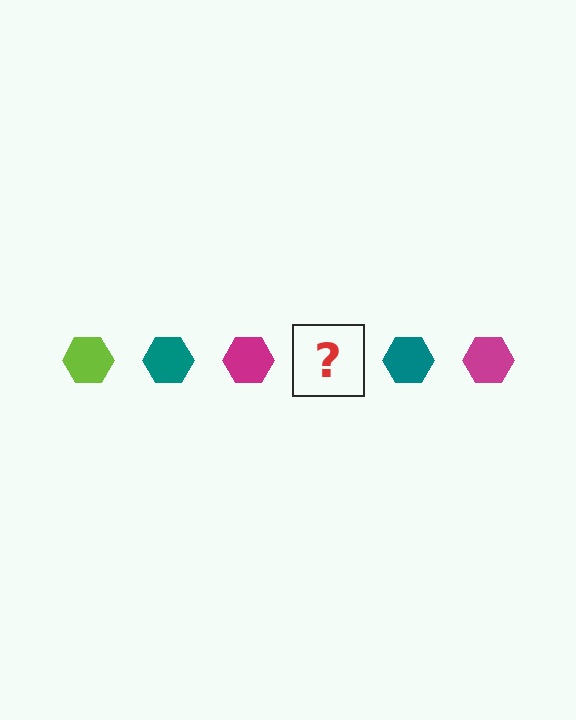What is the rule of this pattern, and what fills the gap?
The rule is that the pattern cycles through lime, teal, magenta hexagons. The gap should be filled with a lime hexagon.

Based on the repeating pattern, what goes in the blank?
The blank should be a lime hexagon.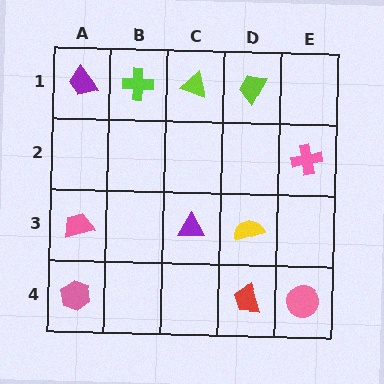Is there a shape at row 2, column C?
No, that cell is empty.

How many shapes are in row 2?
1 shape.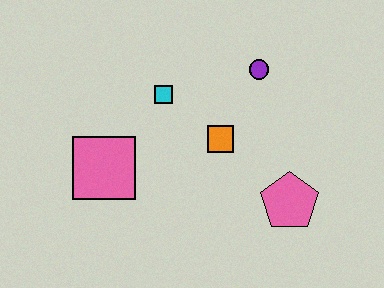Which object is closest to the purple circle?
The orange square is closest to the purple circle.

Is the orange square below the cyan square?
Yes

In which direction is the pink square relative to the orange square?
The pink square is to the left of the orange square.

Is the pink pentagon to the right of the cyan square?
Yes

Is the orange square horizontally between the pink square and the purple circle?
Yes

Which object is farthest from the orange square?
The pink square is farthest from the orange square.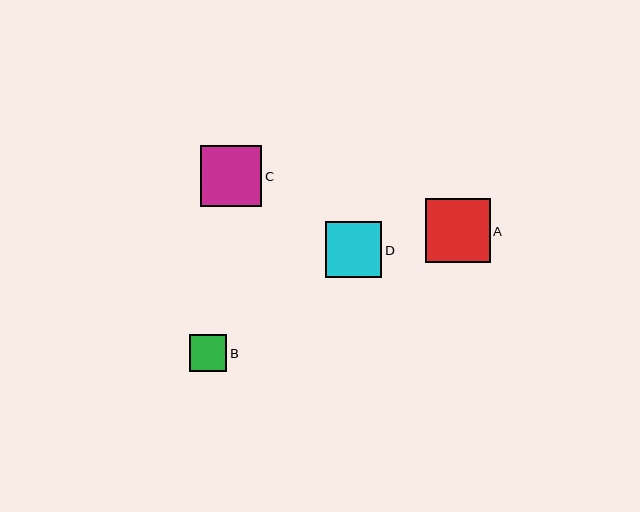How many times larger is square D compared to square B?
Square D is approximately 1.5 times the size of square B.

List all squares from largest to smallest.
From largest to smallest: A, C, D, B.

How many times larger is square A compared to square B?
Square A is approximately 1.7 times the size of square B.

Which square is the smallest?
Square B is the smallest with a size of approximately 37 pixels.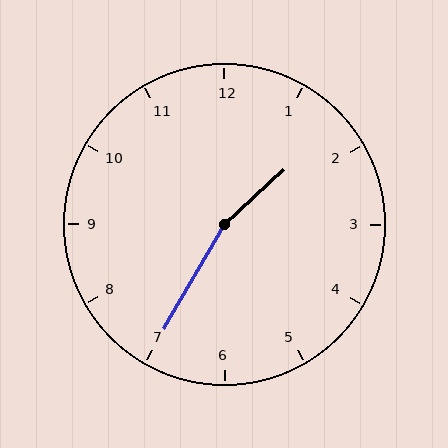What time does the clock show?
1:35.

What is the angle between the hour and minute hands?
Approximately 162 degrees.